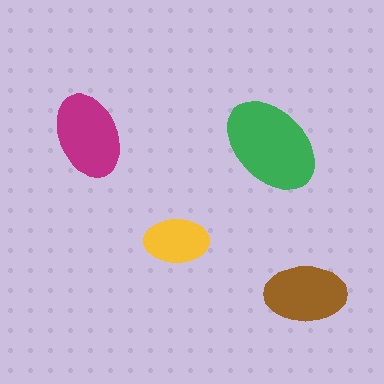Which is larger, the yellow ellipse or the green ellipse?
The green one.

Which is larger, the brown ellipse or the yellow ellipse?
The brown one.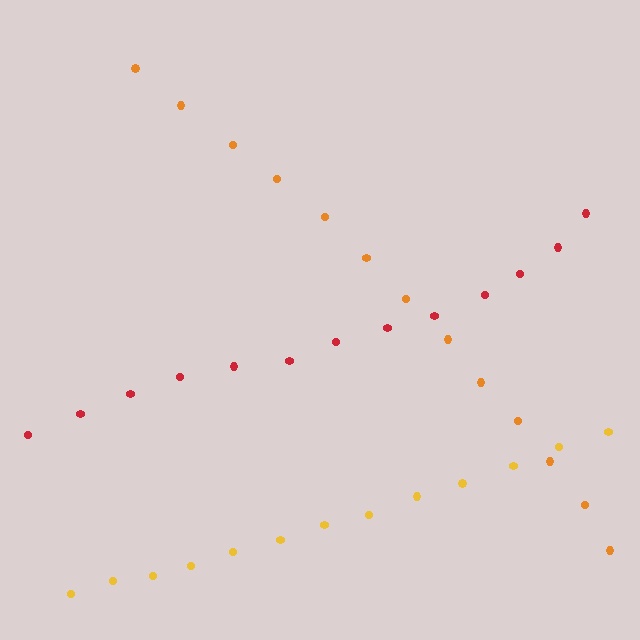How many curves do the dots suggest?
There are 3 distinct paths.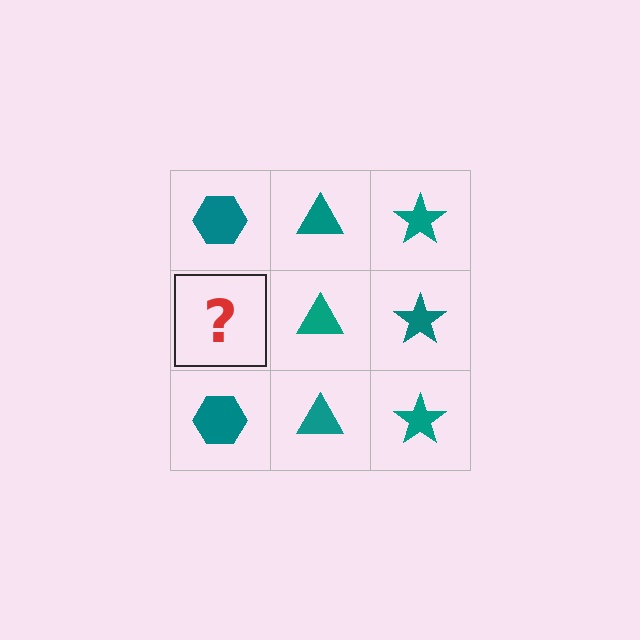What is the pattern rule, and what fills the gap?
The rule is that each column has a consistent shape. The gap should be filled with a teal hexagon.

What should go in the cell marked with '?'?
The missing cell should contain a teal hexagon.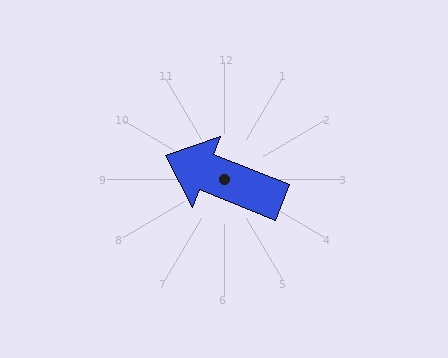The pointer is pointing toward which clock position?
Roughly 10 o'clock.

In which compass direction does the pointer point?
West.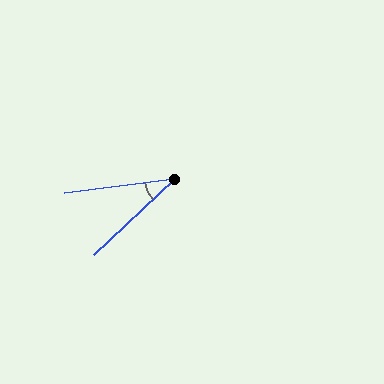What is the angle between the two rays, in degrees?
Approximately 36 degrees.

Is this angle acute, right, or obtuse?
It is acute.